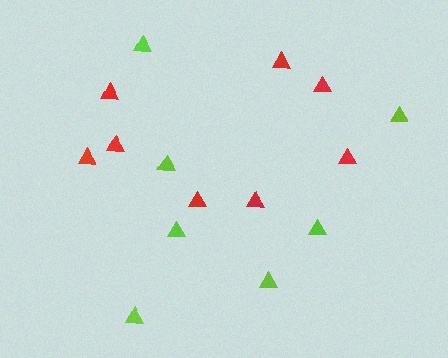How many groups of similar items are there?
There are 2 groups: one group of red triangles (8) and one group of lime triangles (7).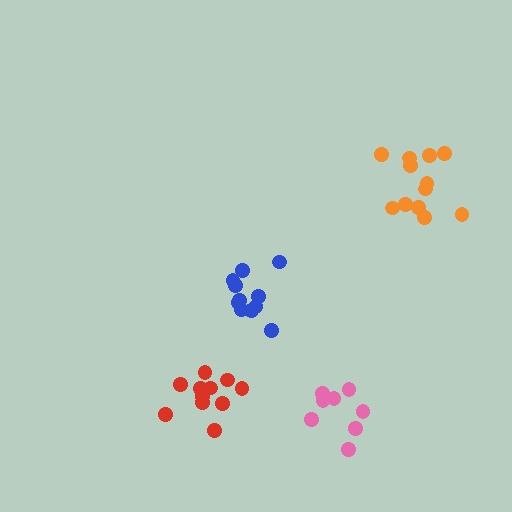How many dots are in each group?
Group 1: 11 dots, Group 2: 8 dots, Group 3: 12 dots, Group 4: 11 dots (42 total).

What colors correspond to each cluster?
The clusters are colored: blue, pink, orange, red.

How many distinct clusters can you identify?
There are 4 distinct clusters.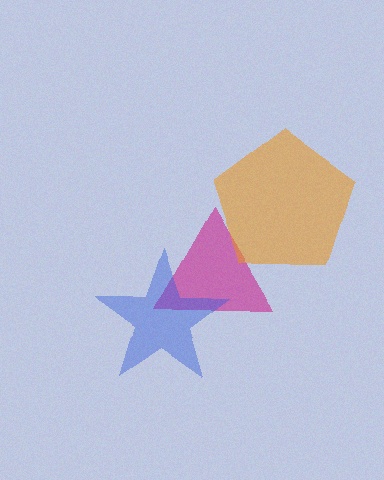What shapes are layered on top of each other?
The layered shapes are: a magenta triangle, an orange pentagon, a blue star.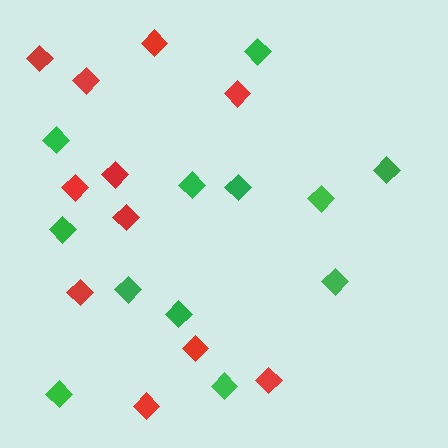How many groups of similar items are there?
There are 2 groups: one group of red diamonds (11) and one group of green diamonds (12).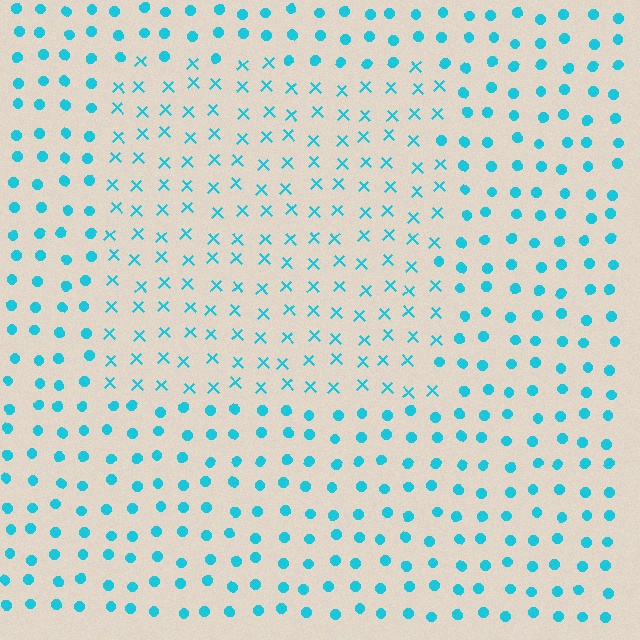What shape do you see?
I see a rectangle.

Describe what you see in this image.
The image is filled with small cyan elements arranged in a uniform grid. A rectangle-shaped region contains X marks, while the surrounding area contains circles. The boundary is defined purely by the change in element shape.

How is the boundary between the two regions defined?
The boundary is defined by a change in element shape: X marks inside vs. circles outside. All elements share the same color and spacing.